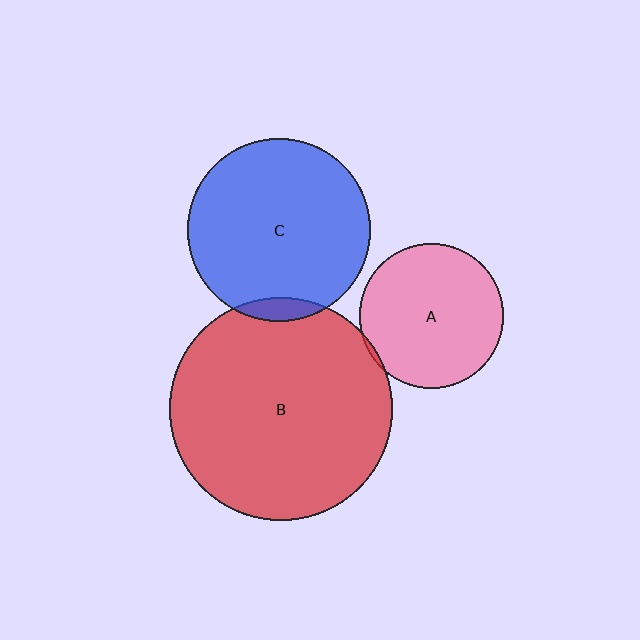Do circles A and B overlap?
Yes.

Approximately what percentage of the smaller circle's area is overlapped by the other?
Approximately 5%.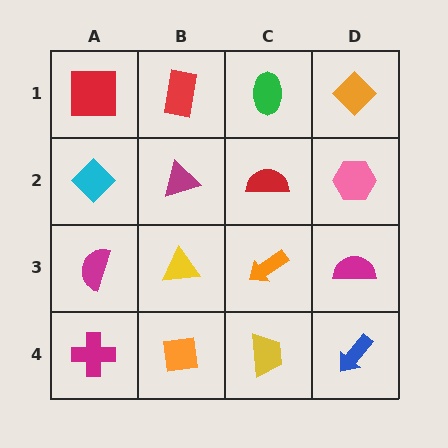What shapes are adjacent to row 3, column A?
A cyan diamond (row 2, column A), a magenta cross (row 4, column A), a yellow triangle (row 3, column B).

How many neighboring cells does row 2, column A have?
3.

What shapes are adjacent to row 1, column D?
A pink hexagon (row 2, column D), a green ellipse (row 1, column C).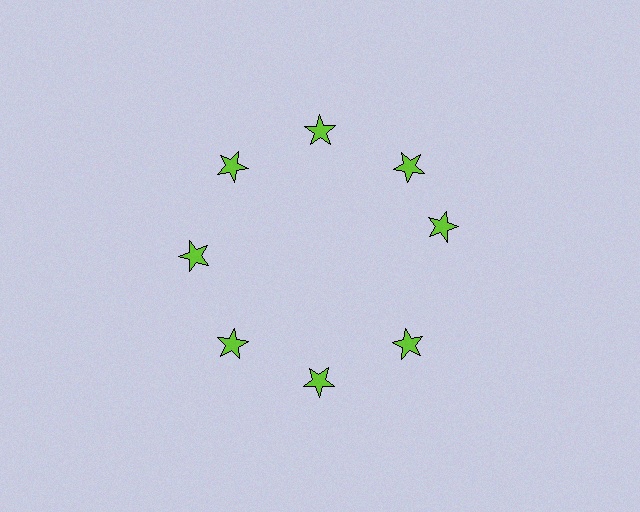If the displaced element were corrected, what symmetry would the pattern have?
It would have 8-fold rotational symmetry — the pattern would map onto itself every 45 degrees.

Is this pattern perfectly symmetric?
No. The 8 lime stars are arranged in a ring, but one element near the 3 o'clock position is rotated out of alignment along the ring, breaking the 8-fold rotational symmetry.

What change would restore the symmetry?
The symmetry would be restored by rotating it back into even spacing with its neighbors so that all 8 stars sit at equal angles and equal distance from the center.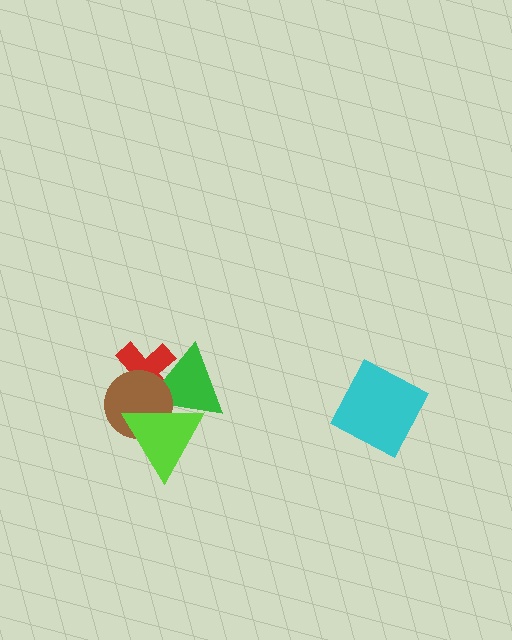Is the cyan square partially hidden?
No, no other shape covers it.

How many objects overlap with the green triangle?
3 objects overlap with the green triangle.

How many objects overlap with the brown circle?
3 objects overlap with the brown circle.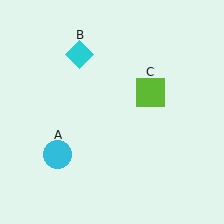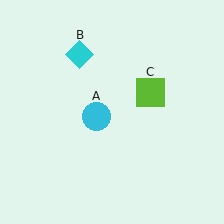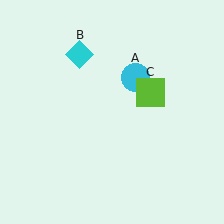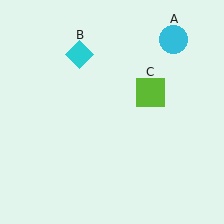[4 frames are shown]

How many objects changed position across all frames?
1 object changed position: cyan circle (object A).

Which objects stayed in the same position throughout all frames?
Cyan diamond (object B) and lime square (object C) remained stationary.